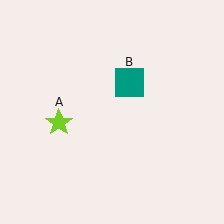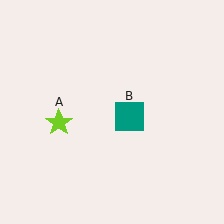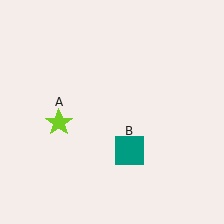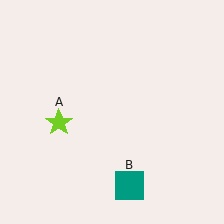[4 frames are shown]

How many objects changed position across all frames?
1 object changed position: teal square (object B).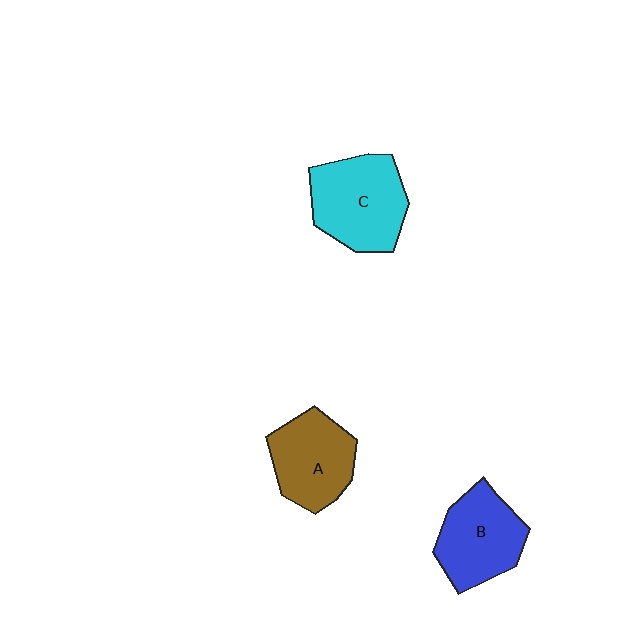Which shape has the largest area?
Shape C (cyan).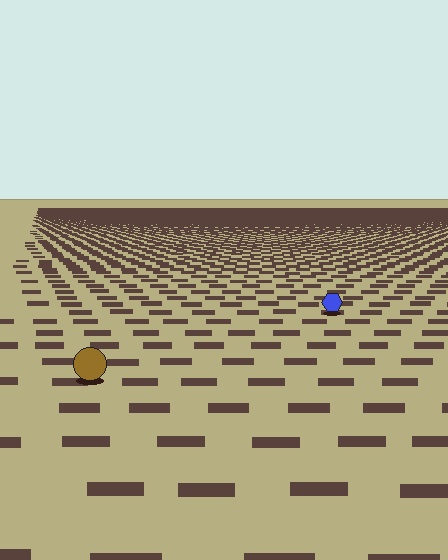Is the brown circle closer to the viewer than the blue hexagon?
Yes. The brown circle is closer — you can tell from the texture gradient: the ground texture is coarser near it.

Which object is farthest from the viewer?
The blue hexagon is farthest from the viewer. It appears smaller and the ground texture around it is denser.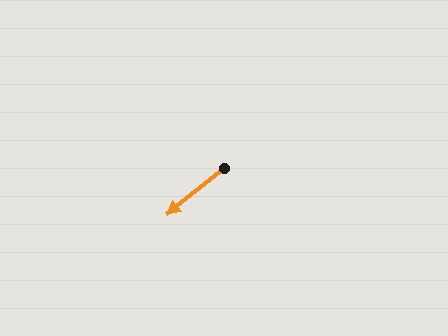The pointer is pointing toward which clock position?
Roughly 8 o'clock.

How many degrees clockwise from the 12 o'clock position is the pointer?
Approximately 231 degrees.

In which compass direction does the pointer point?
Southwest.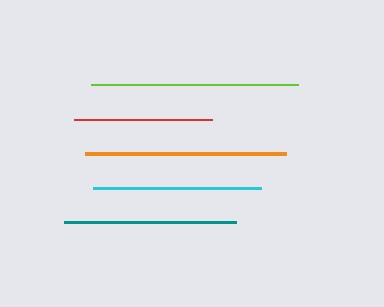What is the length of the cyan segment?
The cyan segment is approximately 169 pixels long.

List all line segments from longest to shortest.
From longest to shortest: lime, orange, teal, cyan, red.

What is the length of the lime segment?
The lime segment is approximately 208 pixels long.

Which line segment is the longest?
The lime line is the longest at approximately 208 pixels.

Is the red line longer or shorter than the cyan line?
The cyan line is longer than the red line.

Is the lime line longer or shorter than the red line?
The lime line is longer than the red line.